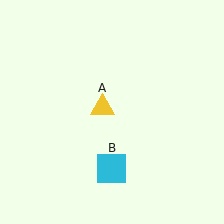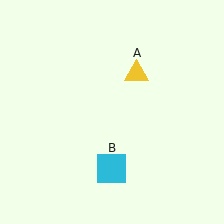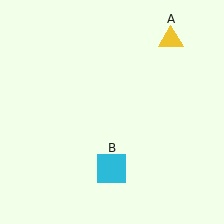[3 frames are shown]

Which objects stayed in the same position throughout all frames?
Cyan square (object B) remained stationary.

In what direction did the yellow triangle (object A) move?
The yellow triangle (object A) moved up and to the right.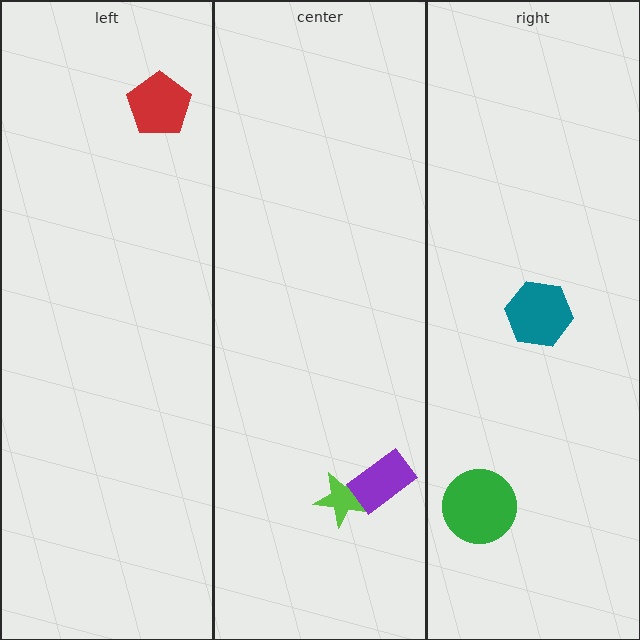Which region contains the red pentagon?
The left region.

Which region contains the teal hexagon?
The right region.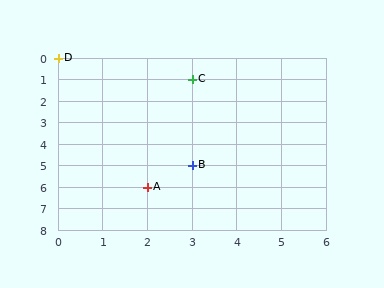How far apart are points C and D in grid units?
Points C and D are 3 columns and 1 row apart (about 3.2 grid units diagonally).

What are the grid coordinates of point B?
Point B is at grid coordinates (3, 5).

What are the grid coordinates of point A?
Point A is at grid coordinates (2, 6).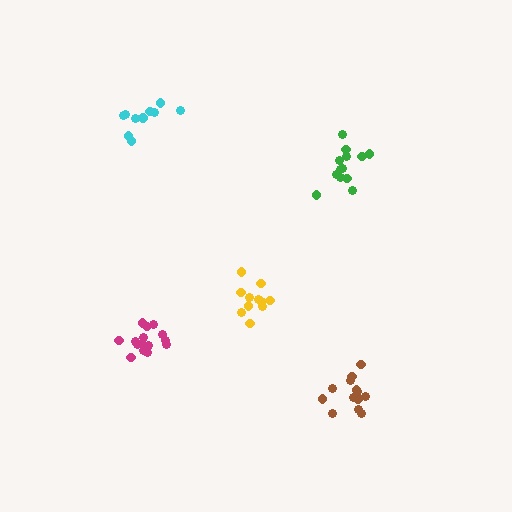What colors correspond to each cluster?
The clusters are colored: yellow, cyan, green, brown, magenta.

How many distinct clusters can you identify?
There are 5 distinct clusters.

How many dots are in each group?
Group 1: 11 dots, Group 2: 10 dots, Group 3: 13 dots, Group 4: 13 dots, Group 5: 15 dots (62 total).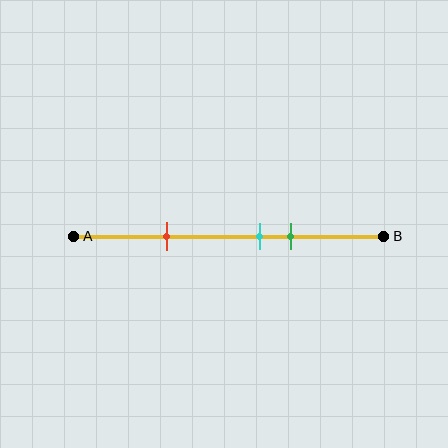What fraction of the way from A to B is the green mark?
The green mark is approximately 70% (0.7) of the way from A to B.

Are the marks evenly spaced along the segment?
No, the marks are not evenly spaced.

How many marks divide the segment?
There are 3 marks dividing the segment.